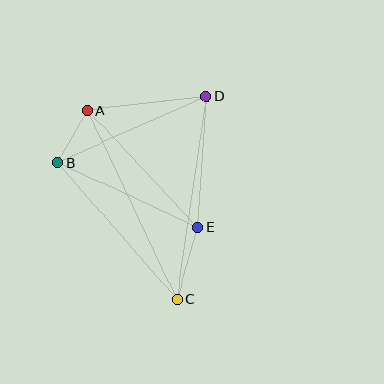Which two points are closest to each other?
Points A and B are closest to each other.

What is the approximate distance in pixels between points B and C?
The distance between B and C is approximately 181 pixels.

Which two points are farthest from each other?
Points A and C are farthest from each other.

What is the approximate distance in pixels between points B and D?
The distance between B and D is approximately 163 pixels.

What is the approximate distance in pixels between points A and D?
The distance between A and D is approximately 120 pixels.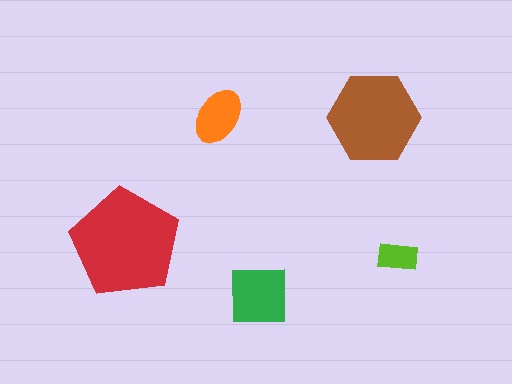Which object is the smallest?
The lime rectangle.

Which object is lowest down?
The green square is bottommost.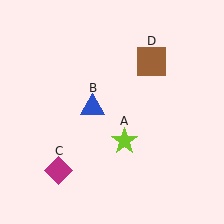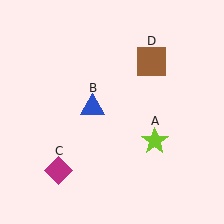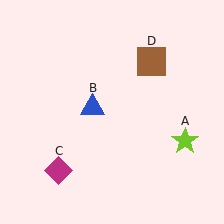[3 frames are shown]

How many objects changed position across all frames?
1 object changed position: lime star (object A).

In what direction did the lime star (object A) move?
The lime star (object A) moved right.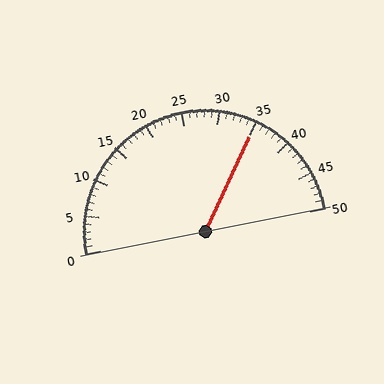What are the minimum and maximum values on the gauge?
The gauge ranges from 0 to 50.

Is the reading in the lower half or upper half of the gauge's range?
The reading is in the upper half of the range (0 to 50).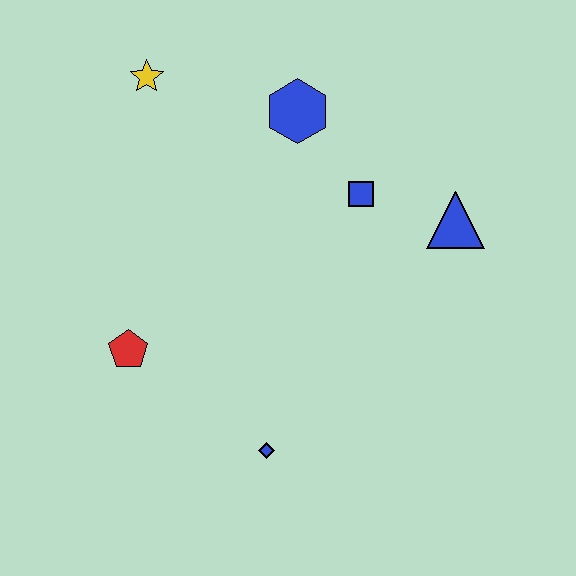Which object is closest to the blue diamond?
The red pentagon is closest to the blue diamond.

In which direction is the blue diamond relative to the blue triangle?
The blue diamond is below the blue triangle.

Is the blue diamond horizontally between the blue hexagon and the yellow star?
Yes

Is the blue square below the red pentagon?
No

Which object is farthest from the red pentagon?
The blue triangle is farthest from the red pentagon.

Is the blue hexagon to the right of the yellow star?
Yes